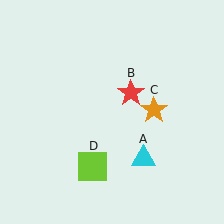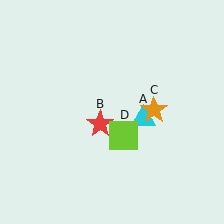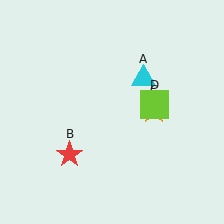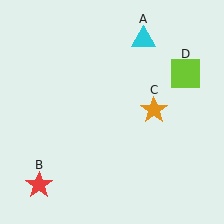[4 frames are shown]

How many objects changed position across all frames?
3 objects changed position: cyan triangle (object A), red star (object B), lime square (object D).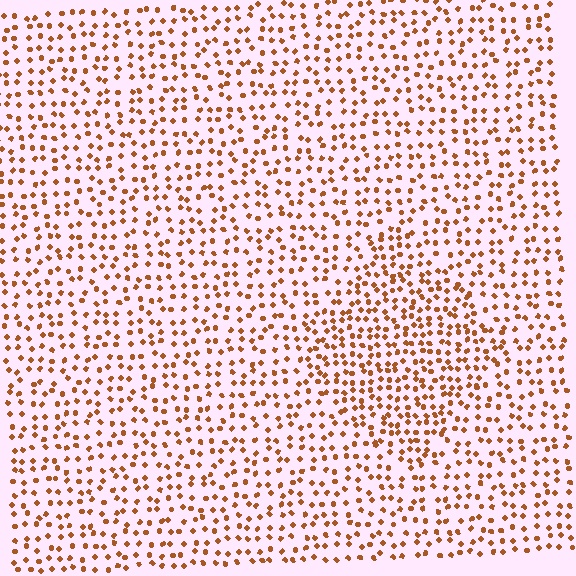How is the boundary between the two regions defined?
The boundary is defined by a change in element density (approximately 1.6x ratio). All elements are the same color, size, and shape.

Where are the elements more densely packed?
The elements are more densely packed inside the diamond boundary.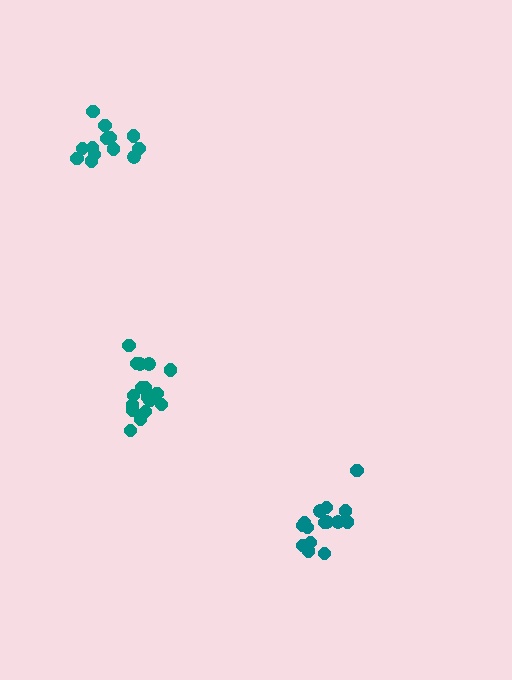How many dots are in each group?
Group 1: 15 dots, Group 2: 19 dots, Group 3: 13 dots (47 total).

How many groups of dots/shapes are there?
There are 3 groups.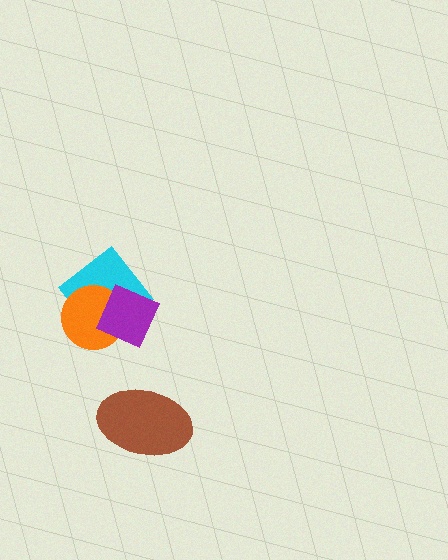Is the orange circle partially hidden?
Yes, it is partially covered by another shape.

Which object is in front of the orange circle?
The purple diamond is in front of the orange circle.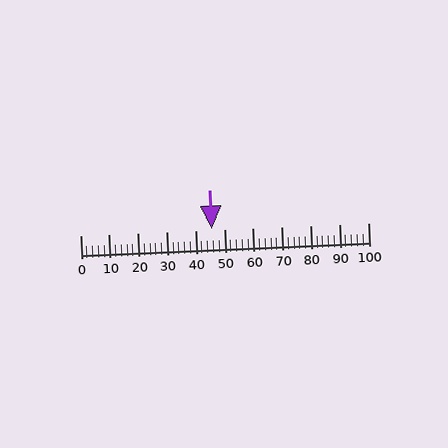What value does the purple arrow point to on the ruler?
The purple arrow points to approximately 46.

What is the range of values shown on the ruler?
The ruler shows values from 0 to 100.